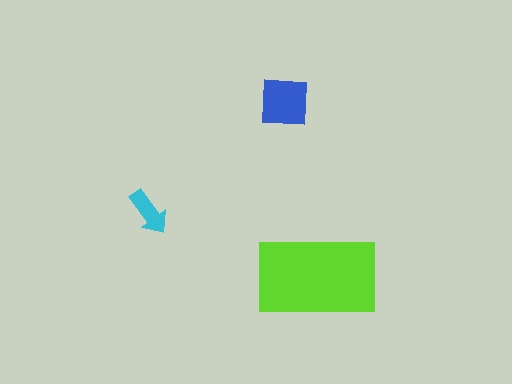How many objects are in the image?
There are 3 objects in the image.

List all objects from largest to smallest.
The lime rectangle, the blue square, the cyan arrow.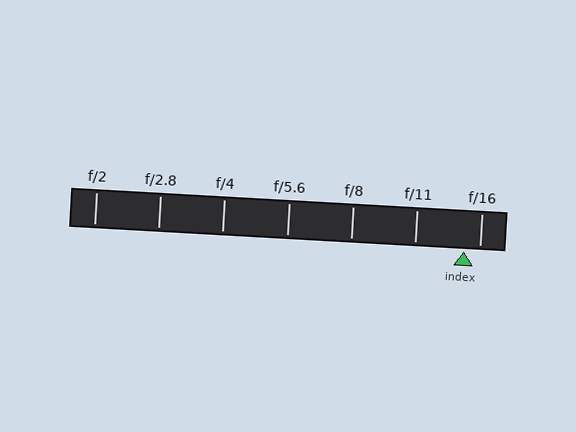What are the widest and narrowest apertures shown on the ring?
The widest aperture shown is f/2 and the narrowest is f/16.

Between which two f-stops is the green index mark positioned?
The index mark is between f/11 and f/16.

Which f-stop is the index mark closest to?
The index mark is closest to f/16.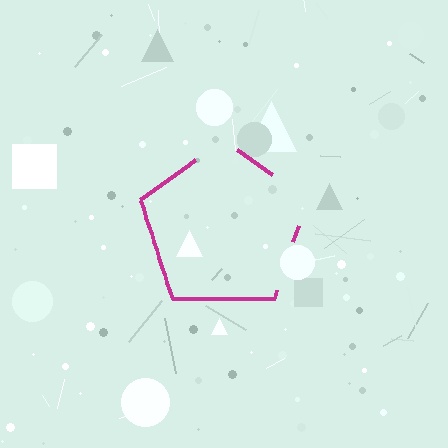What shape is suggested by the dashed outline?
The dashed outline suggests a pentagon.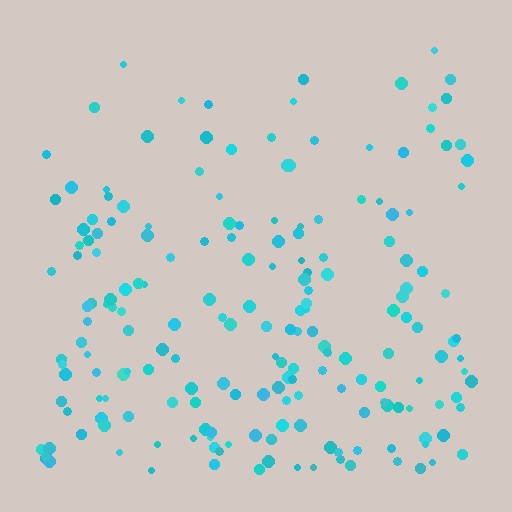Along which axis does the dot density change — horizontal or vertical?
Vertical.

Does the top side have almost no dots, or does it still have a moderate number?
Still a moderate number, just noticeably fewer than the bottom.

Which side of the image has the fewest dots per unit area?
The top.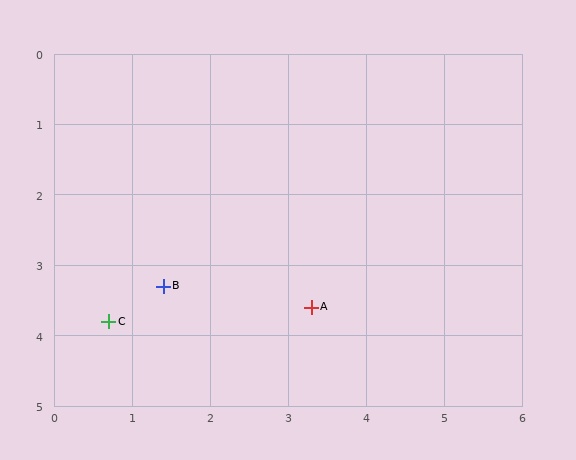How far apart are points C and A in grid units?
Points C and A are about 2.6 grid units apart.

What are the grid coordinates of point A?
Point A is at approximately (3.3, 3.6).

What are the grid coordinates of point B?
Point B is at approximately (1.4, 3.3).